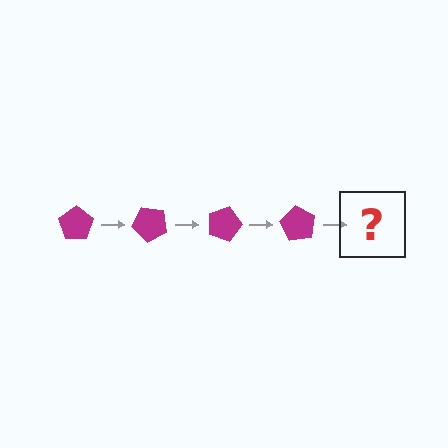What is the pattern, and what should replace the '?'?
The pattern is that the pentagon rotates 45 degrees each step. The '?' should be a magenta pentagon rotated 180 degrees.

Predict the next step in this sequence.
The next step is a magenta pentagon rotated 180 degrees.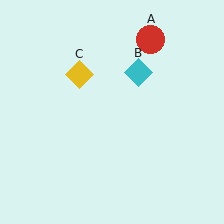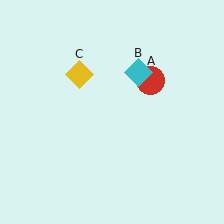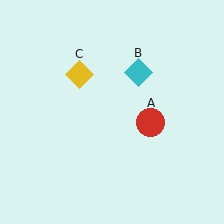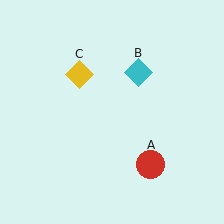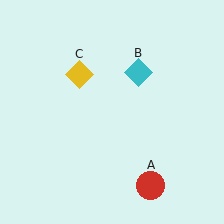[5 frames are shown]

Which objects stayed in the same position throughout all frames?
Cyan diamond (object B) and yellow diamond (object C) remained stationary.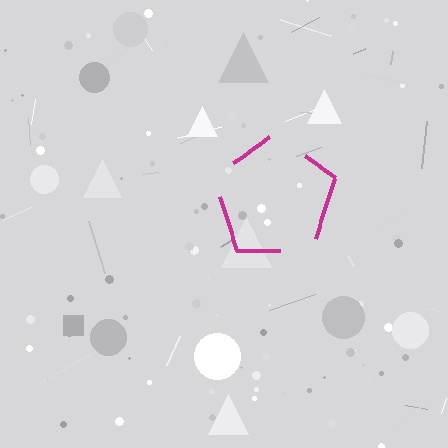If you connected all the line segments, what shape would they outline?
They would outline a pentagon.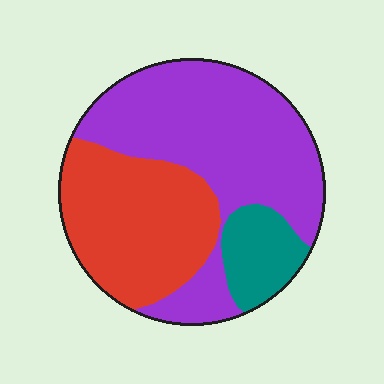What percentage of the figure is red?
Red covers about 35% of the figure.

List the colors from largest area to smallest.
From largest to smallest: purple, red, teal.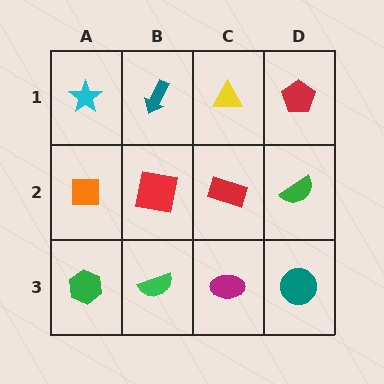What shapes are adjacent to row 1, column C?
A red rectangle (row 2, column C), a teal arrow (row 1, column B), a red pentagon (row 1, column D).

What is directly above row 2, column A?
A cyan star.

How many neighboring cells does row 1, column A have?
2.